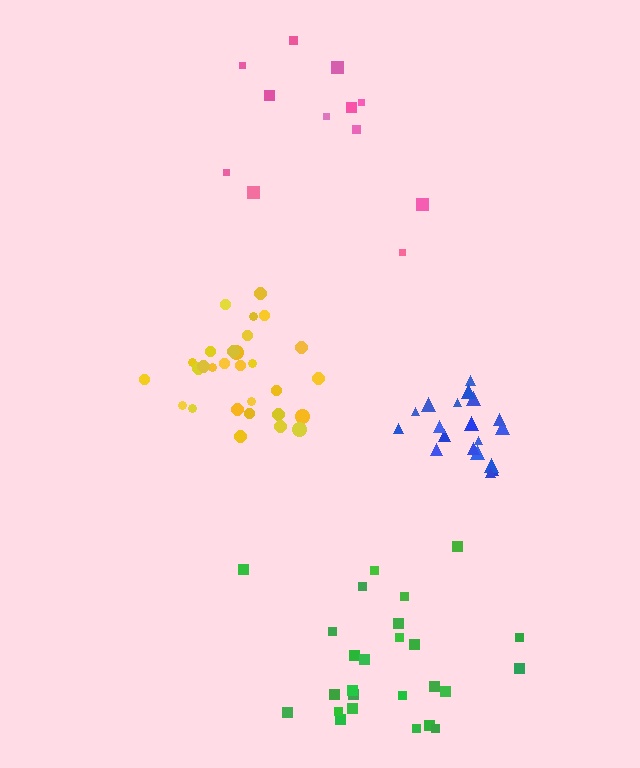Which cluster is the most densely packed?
Blue.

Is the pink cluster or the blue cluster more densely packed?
Blue.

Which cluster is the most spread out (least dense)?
Pink.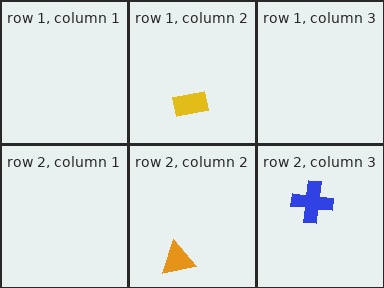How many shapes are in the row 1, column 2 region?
1.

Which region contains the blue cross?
The row 2, column 3 region.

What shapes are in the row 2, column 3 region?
The blue cross.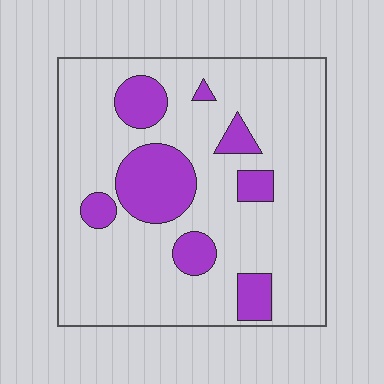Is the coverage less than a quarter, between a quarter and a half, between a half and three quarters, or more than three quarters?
Less than a quarter.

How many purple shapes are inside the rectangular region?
8.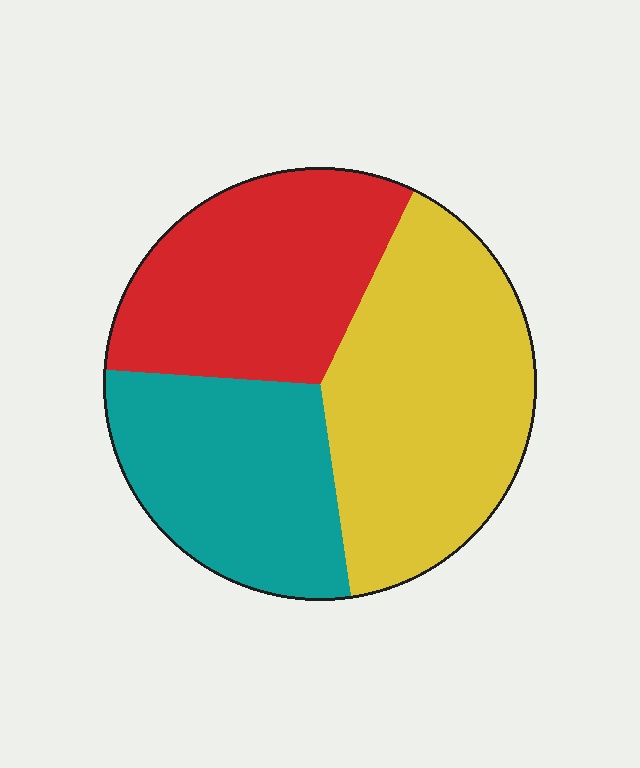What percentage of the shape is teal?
Teal takes up about one quarter (1/4) of the shape.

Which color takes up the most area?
Yellow, at roughly 40%.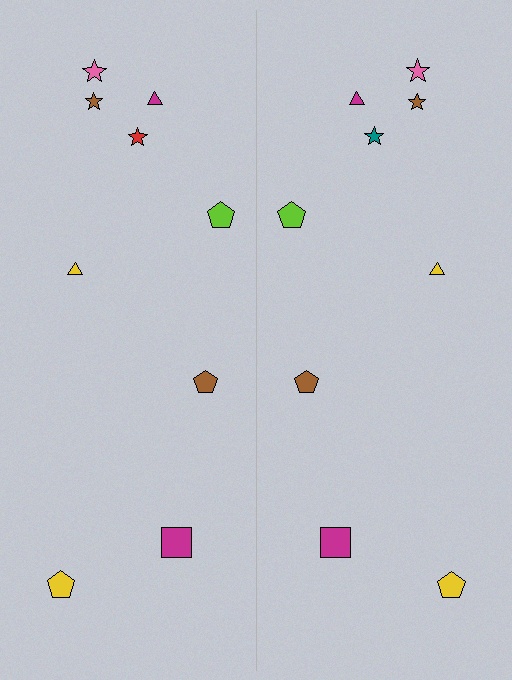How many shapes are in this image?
There are 18 shapes in this image.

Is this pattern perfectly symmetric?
No, the pattern is not perfectly symmetric. The teal star on the right side breaks the symmetry — its mirror counterpart is red.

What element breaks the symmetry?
The teal star on the right side breaks the symmetry — its mirror counterpart is red.